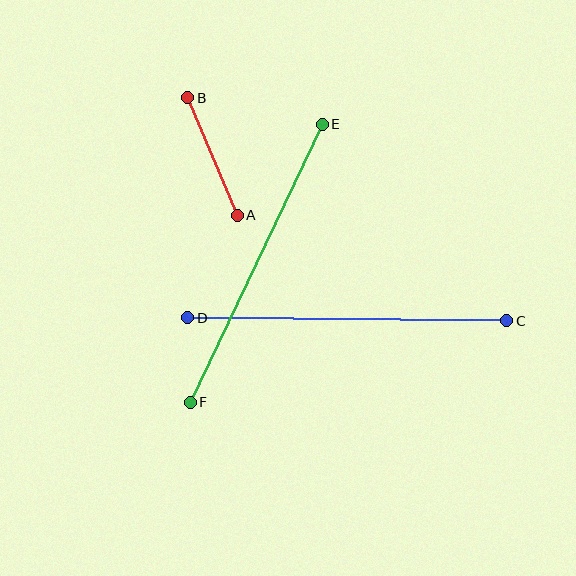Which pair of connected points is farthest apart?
Points C and D are farthest apart.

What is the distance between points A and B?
The distance is approximately 127 pixels.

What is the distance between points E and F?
The distance is approximately 308 pixels.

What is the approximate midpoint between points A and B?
The midpoint is at approximately (212, 157) pixels.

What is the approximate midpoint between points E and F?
The midpoint is at approximately (256, 263) pixels.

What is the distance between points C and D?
The distance is approximately 319 pixels.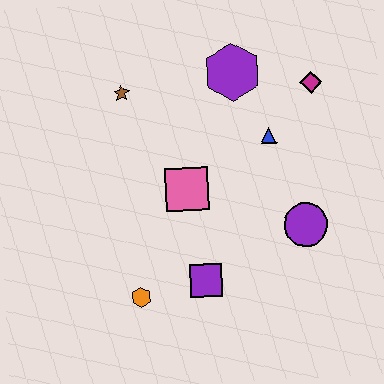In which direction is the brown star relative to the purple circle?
The brown star is to the left of the purple circle.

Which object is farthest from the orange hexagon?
The magenta diamond is farthest from the orange hexagon.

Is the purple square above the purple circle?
No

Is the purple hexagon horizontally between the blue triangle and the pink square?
Yes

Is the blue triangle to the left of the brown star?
No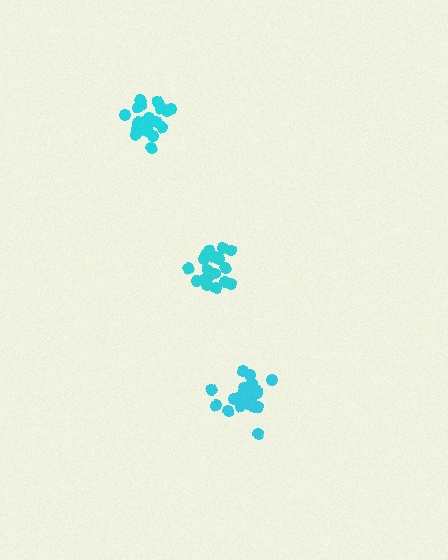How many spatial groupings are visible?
There are 3 spatial groupings.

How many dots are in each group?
Group 1: 20 dots, Group 2: 20 dots, Group 3: 18 dots (58 total).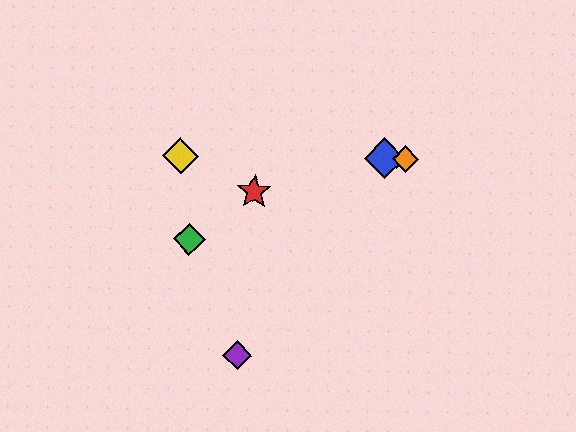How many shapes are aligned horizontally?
3 shapes (the blue diamond, the yellow diamond, the orange diamond) are aligned horizontally.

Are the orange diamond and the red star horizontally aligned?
No, the orange diamond is at y≈159 and the red star is at y≈192.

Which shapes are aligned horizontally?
The blue diamond, the yellow diamond, the orange diamond are aligned horizontally.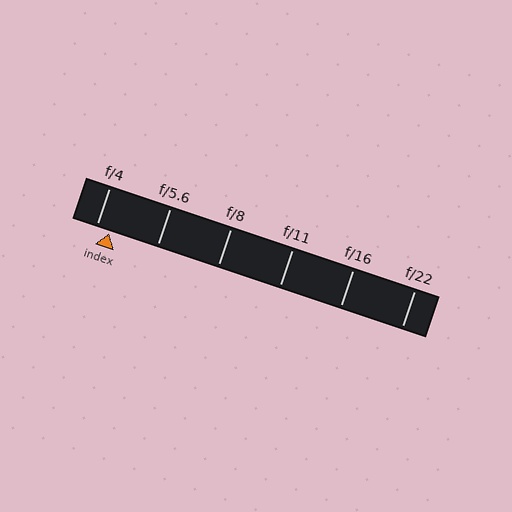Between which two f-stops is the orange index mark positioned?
The index mark is between f/4 and f/5.6.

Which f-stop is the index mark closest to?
The index mark is closest to f/4.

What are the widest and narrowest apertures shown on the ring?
The widest aperture shown is f/4 and the narrowest is f/22.